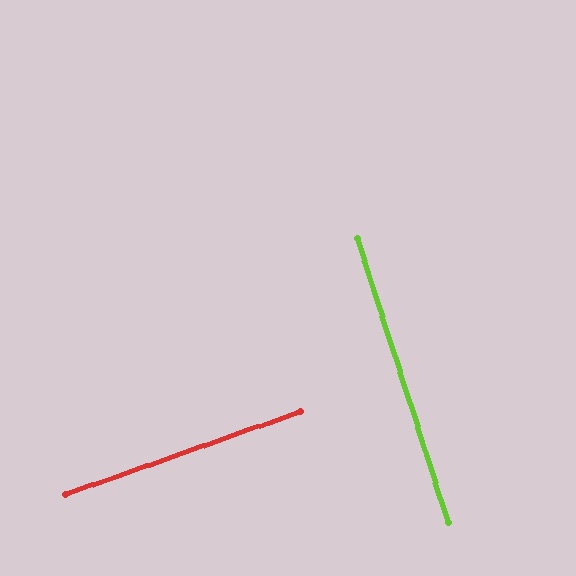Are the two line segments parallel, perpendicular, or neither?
Perpendicular — they meet at approximately 88°.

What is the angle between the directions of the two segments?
Approximately 88 degrees.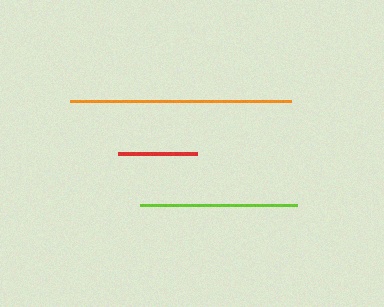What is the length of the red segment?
The red segment is approximately 79 pixels long.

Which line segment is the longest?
The orange line is the longest at approximately 220 pixels.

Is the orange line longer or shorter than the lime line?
The orange line is longer than the lime line.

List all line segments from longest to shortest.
From longest to shortest: orange, lime, red.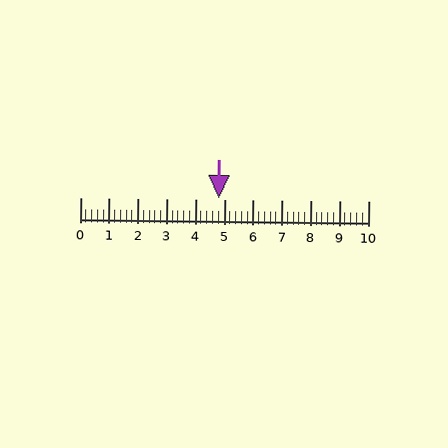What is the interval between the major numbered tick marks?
The major tick marks are spaced 1 units apart.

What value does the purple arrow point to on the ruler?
The purple arrow points to approximately 4.8.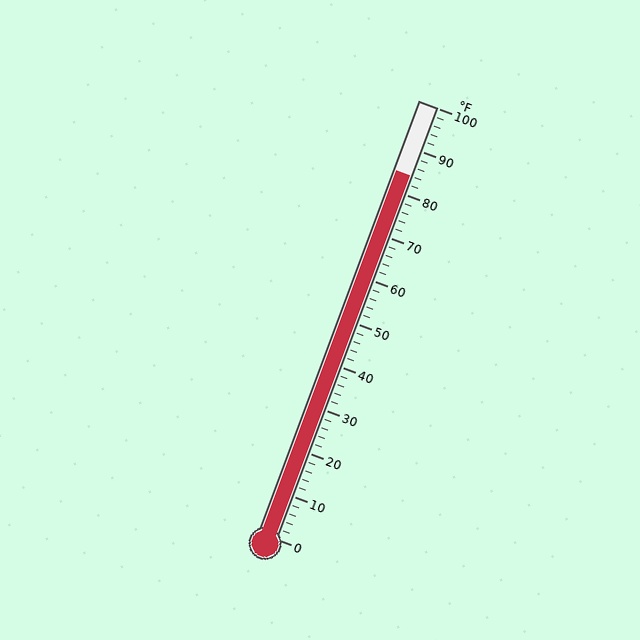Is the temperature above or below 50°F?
The temperature is above 50°F.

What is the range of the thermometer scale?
The thermometer scale ranges from 0°F to 100°F.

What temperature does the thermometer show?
The thermometer shows approximately 84°F.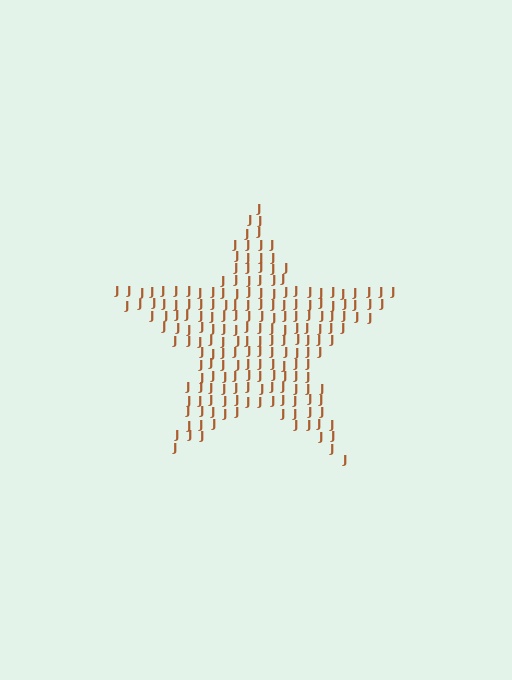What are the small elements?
The small elements are letter J's.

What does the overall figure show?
The overall figure shows a star.